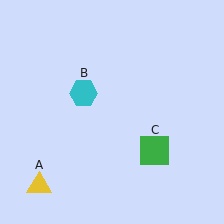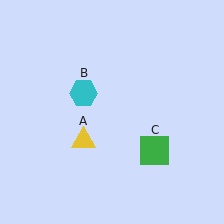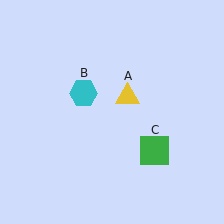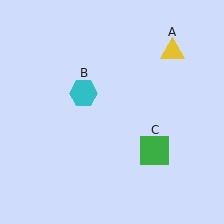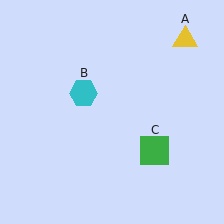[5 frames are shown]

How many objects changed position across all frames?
1 object changed position: yellow triangle (object A).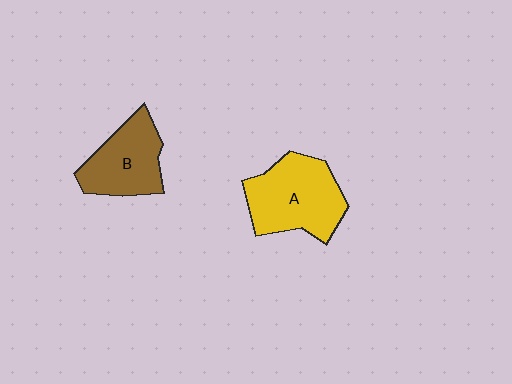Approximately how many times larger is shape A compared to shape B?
Approximately 1.3 times.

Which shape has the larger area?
Shape A (yellow).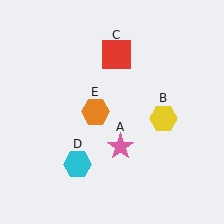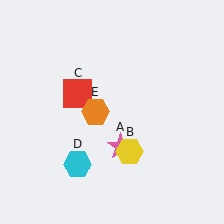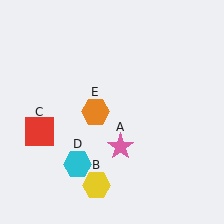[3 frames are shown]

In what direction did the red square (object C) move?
The red square (object C) moved down and to the left.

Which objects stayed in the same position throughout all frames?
Pink star (object A) and cyan hexagon (object D) and orange hexagon (object E) remained stationary.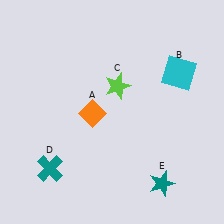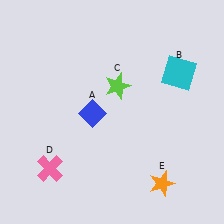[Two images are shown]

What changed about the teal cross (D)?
In Image 1, D is teal. In Image 2, it changed to pink.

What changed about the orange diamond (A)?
In Image 1, A is orange. In Image 2, it changed to blue.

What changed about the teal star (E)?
In Image 1, E is teal. In Image 2, it changed to orange.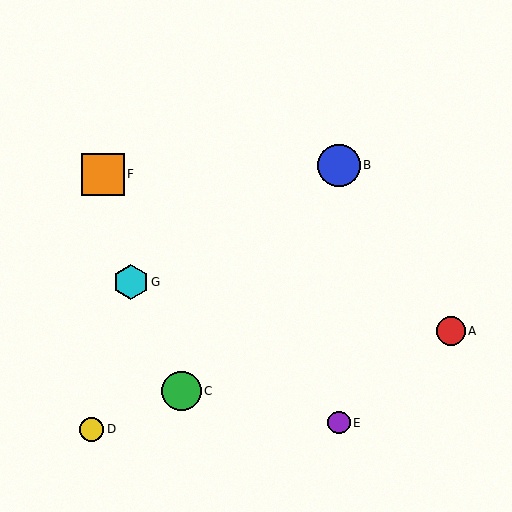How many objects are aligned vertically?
2 objects (B, E) are aligned vertically.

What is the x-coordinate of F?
Object F is at x≈103.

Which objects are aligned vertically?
Objects B, E are aligned vertically.